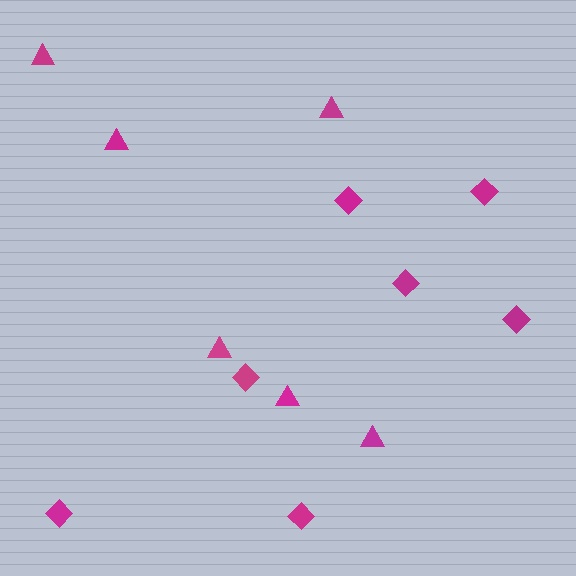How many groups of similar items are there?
There are 2 groups: one group of diamonds (7) and one group of triangles (6).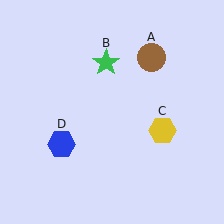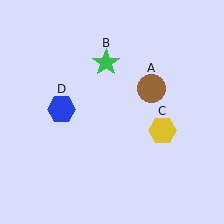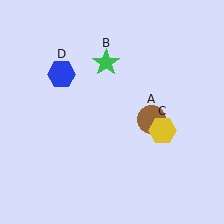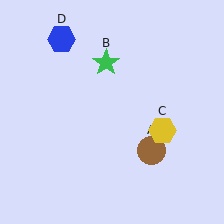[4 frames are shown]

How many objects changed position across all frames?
2 objects changed position: brown circle (object A), blue hexagon (object D).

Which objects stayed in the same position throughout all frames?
Green star (object B) and yellow hexagon (object C) remained stationary.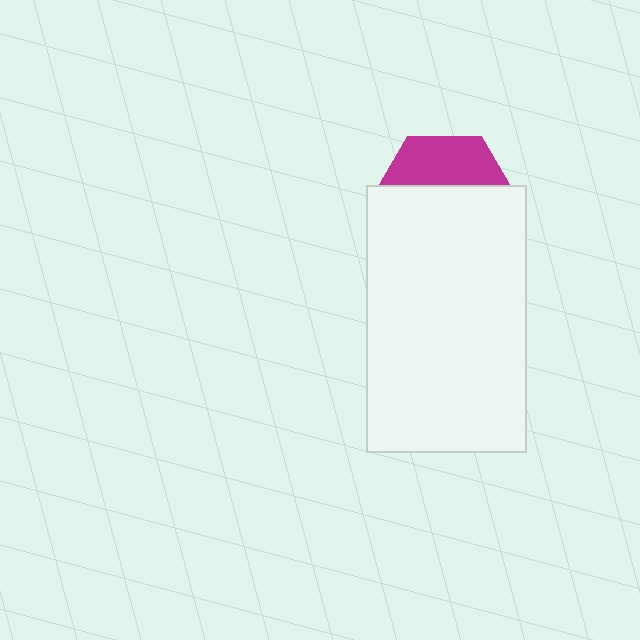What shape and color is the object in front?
The object in front is a white rectangle.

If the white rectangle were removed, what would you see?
You would see the complete magenta hexagon.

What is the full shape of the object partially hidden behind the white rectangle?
The partially hidden object is a magenta hexagon.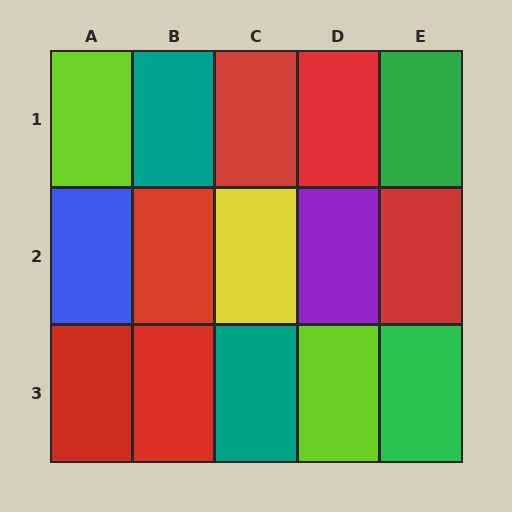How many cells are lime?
2 cells are lime.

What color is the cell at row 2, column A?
Blue.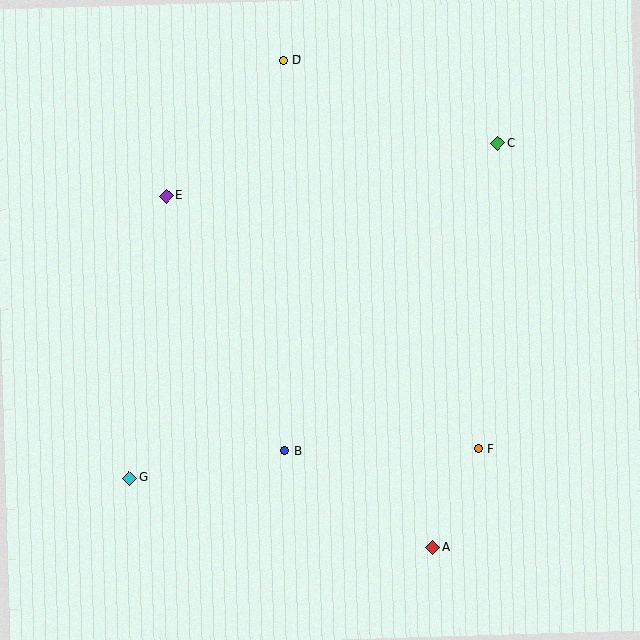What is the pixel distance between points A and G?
The distance between A and G is 311 pixels.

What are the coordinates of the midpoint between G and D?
The midpoint between G and D is at (206, 269).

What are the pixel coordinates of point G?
Point G is at (129, 478).